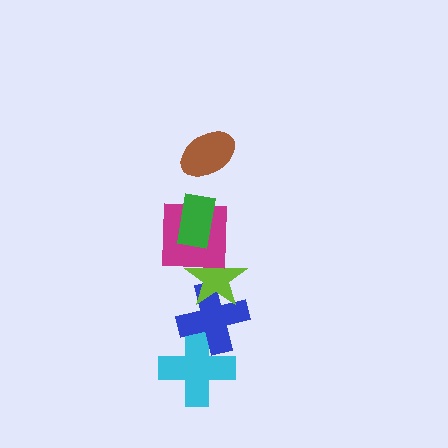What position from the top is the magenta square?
The magenta square is 3rd from the top.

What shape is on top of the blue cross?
The lime star is on top of the blue cross.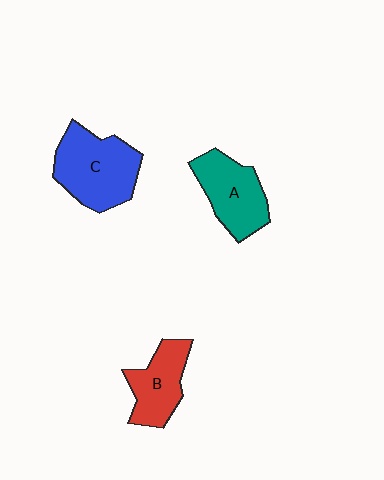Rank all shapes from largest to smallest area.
From largest to smallest: C (blue), A (teal), B (red).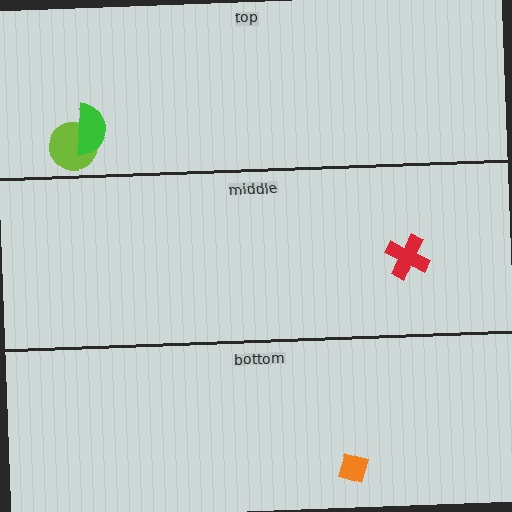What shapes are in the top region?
The lime circle, the green semicircle.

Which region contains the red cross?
The middle region.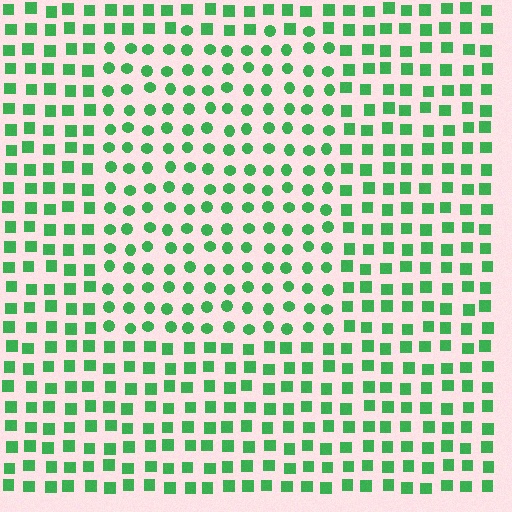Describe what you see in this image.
The image is filled with small green elements arranged in a uniform grid. A rectangle-shaped region contains circles, while the surrounding area contains squares. The boundary is defined purely by the change in element shape.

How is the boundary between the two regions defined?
The boundary is defined by a change in element shape: circles inside vs. squares outside. All elements share the same color and spacing.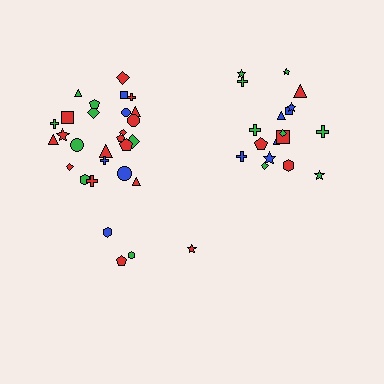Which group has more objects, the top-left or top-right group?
The top-left group.